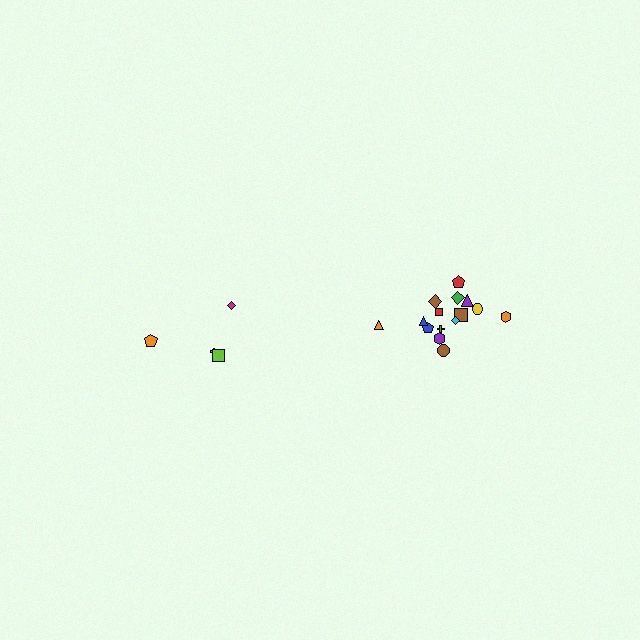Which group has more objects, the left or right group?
The right group.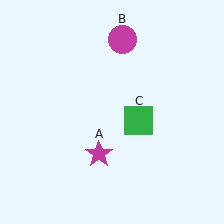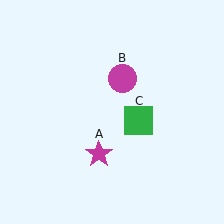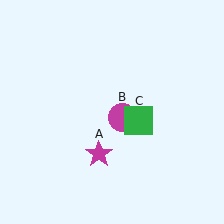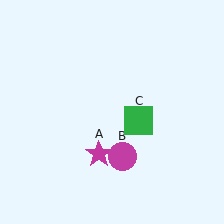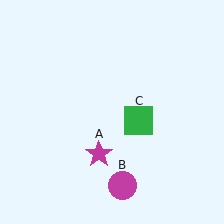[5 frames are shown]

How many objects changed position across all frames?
1 object changed position: magenta circle (object B).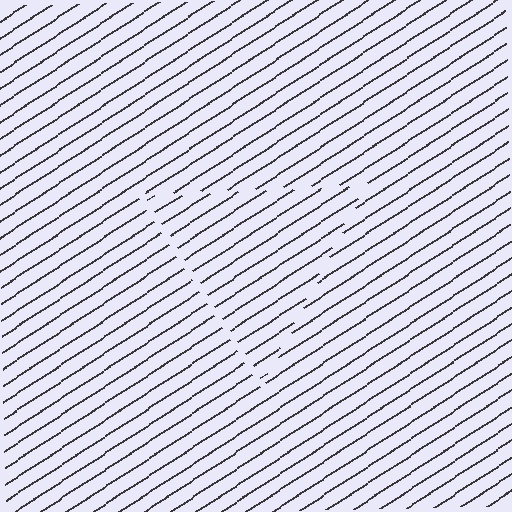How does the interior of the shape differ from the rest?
The interior of the shape contains the same grating, shifted by half a period — the contour is defined by the phase discontinuity where line-ends from the inner and outer gratings abut.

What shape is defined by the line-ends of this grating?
An illusory triangle. The interior of the shape contains the same grating, shifted by half a period — the contour is defined by the phase discontinuity where line-ends from the inner and outer gratings abut.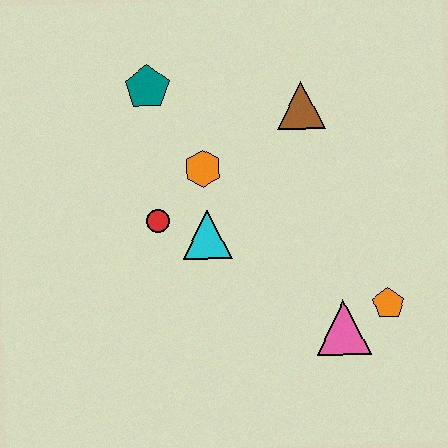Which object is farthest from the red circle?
The orange pentagon is farthest from the red circle.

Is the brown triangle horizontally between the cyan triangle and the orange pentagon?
Yes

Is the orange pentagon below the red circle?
Yes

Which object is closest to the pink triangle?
The orange pentagon is closest to the pink triangle.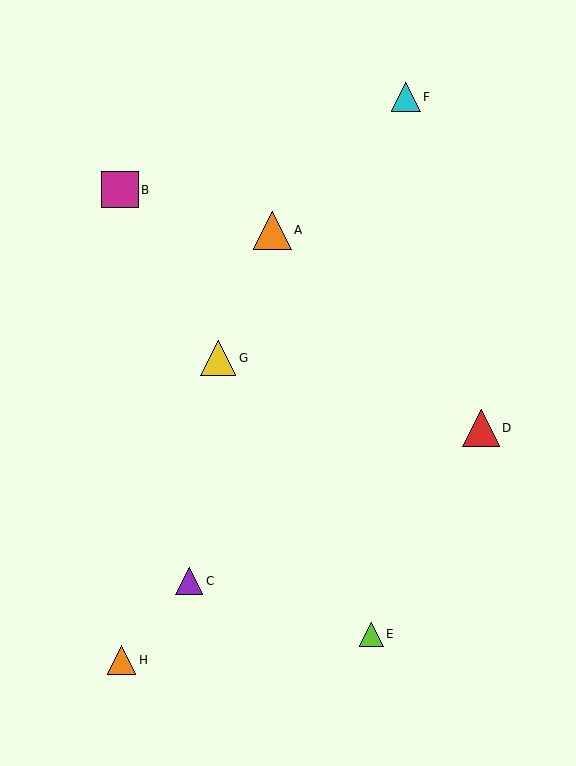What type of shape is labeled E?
Shape E is a lime triangle.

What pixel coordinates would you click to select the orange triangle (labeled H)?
Click at (121, 660) to select the orange triangle H.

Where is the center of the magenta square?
The center of the magenta square is at (120, 190).